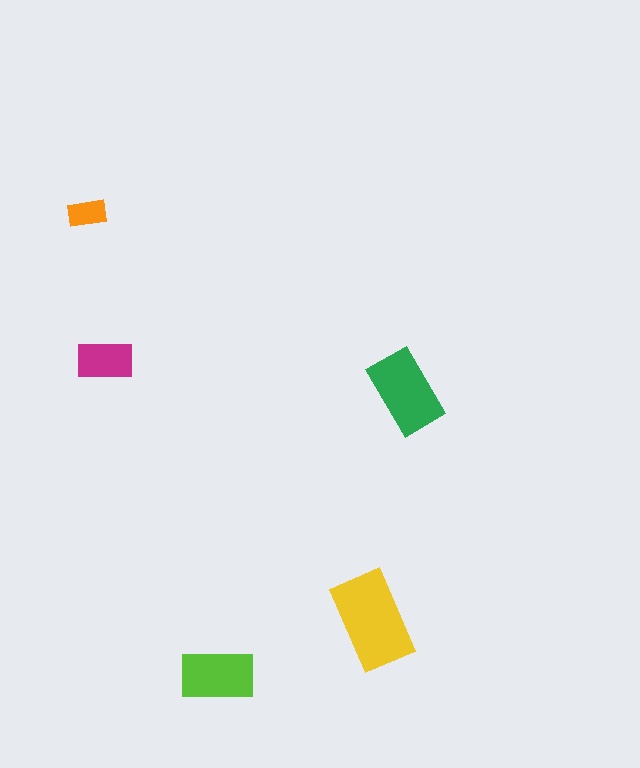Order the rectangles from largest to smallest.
the yellow one, the green one, the lime one, the magenta one, the orange one.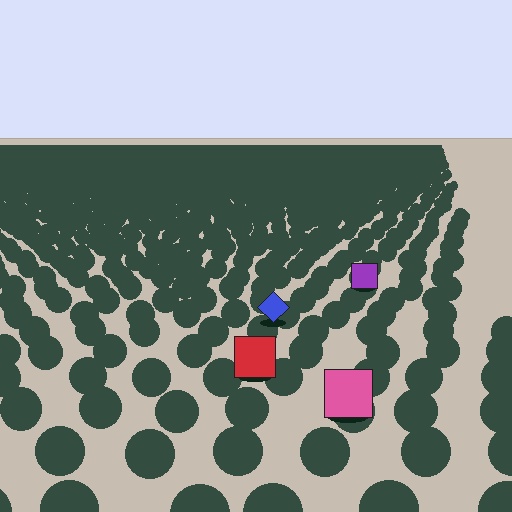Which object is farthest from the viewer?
The purple square is farthest from the viewer. It appears smaller and the ground texture around it is denser.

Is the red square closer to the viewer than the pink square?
No. The pink square is closer — you can tell from the texture gradient: the ground texture is coarser near it.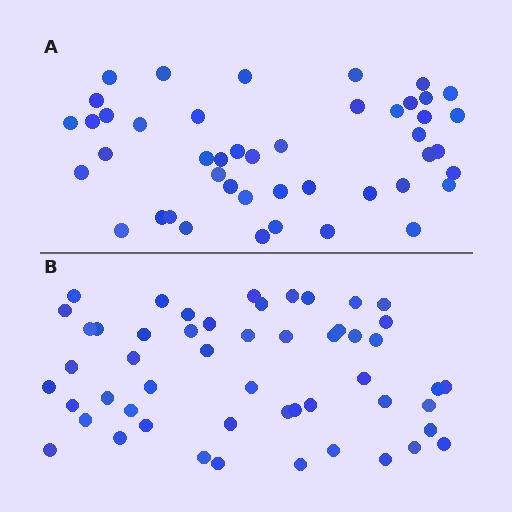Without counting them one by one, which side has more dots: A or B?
Region B (the bottom region) has more dots.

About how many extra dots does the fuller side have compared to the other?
Region B has roughly 8 or so more dots than region A.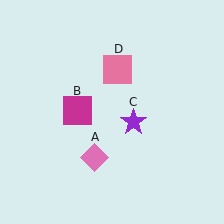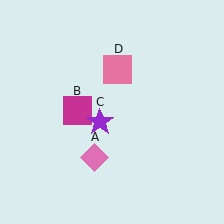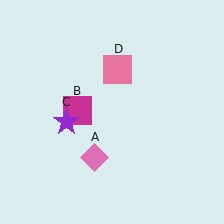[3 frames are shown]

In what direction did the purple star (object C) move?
The purple star (object C) moved left.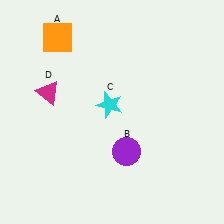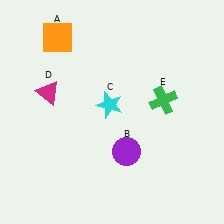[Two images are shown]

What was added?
A green cross (E) was added in Image 2.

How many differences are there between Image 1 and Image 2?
There is 1 difference between the two images.